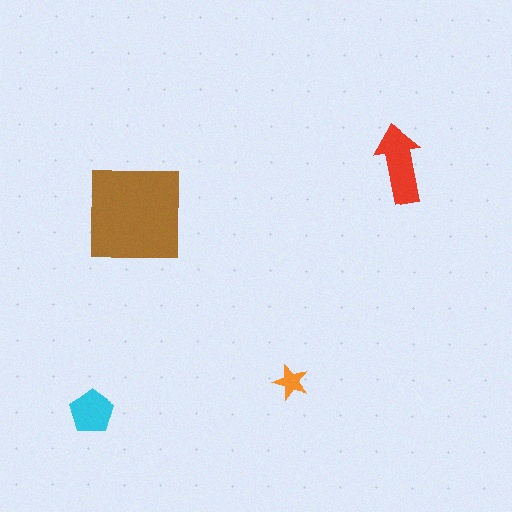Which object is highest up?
The red arrow is topmost.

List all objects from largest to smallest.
The brown square, the red arrow, the cyan pentagon, the orange star.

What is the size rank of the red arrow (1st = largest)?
2nd.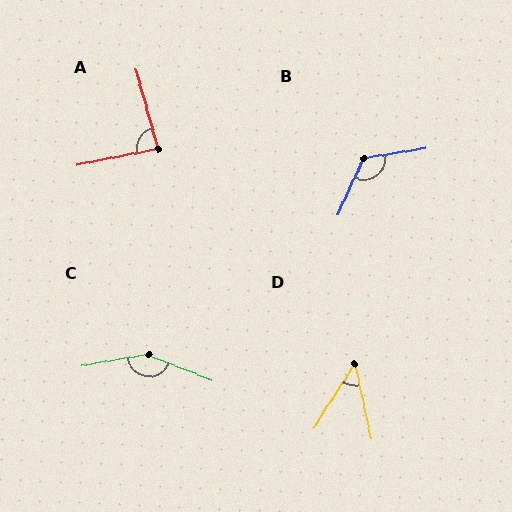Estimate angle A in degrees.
Approximately 86 degrees.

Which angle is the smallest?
D, at approximately 44 degrees.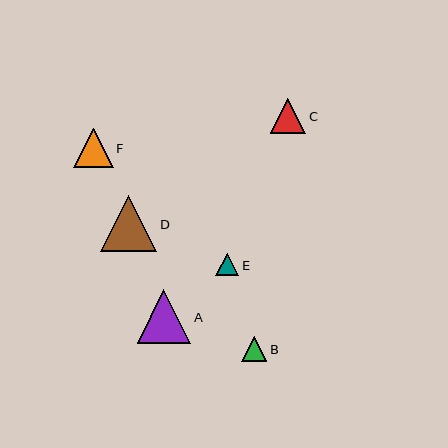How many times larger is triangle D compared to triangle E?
Triangle D is approximately 2.5 times the size of triangle E.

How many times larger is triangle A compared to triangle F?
Triangle A is approximately 1.3 times the size of triangle F.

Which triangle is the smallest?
Triangle E is the smallest with a size of approximately 23 pixels.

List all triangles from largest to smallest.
From largest to smallest: D, A, F, C, B, E.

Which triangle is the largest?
Triangle D is the largest with a size of approximately 56 pixels.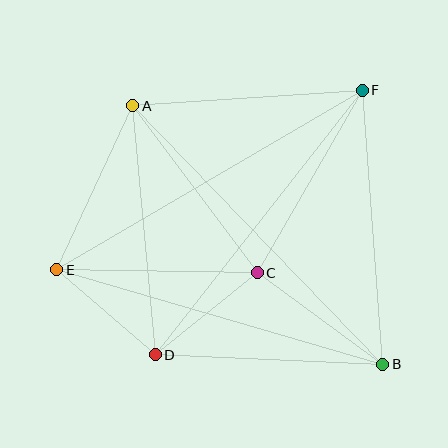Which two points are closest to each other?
Points D and E are closest to each other.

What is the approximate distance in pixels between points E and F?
The distance between E and F is approximately 354 pixels.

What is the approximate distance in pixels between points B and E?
The distance between B and E is approximately 339 pixels.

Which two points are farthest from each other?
Points A and B are farthest from each other.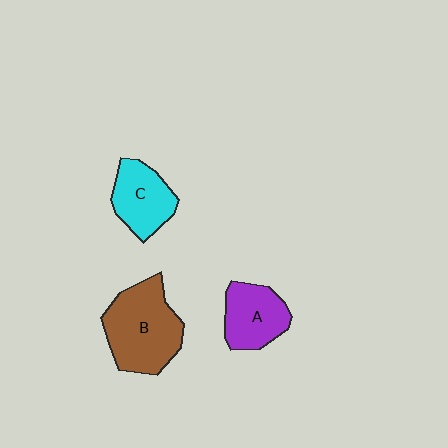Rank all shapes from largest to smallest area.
From largest to smallest: B (brown), C (cyan), A (purple).